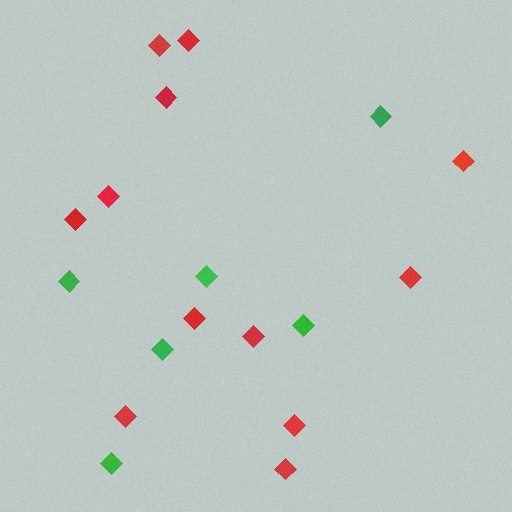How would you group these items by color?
There are 2 groups: one group of green diamonds (6) and one group of red diamonds (12).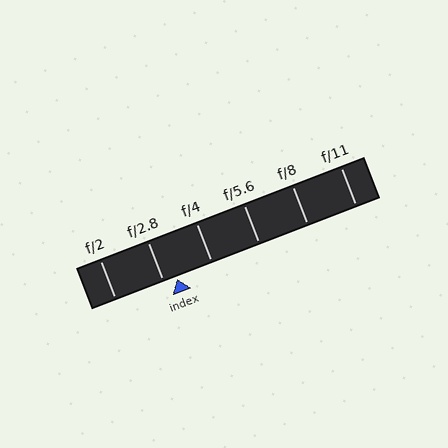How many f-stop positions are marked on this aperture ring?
There are 6 f-stop positions marked.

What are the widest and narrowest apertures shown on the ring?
The widest aperture shown is f/2 and the narrowest is f/11.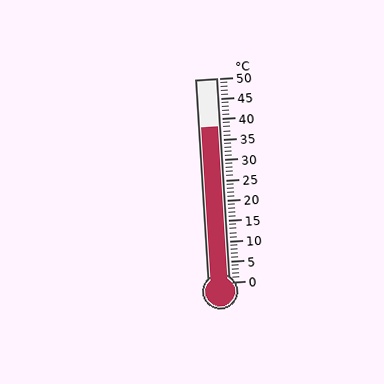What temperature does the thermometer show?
The thermometer shows approximately 38°C.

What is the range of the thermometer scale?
The thermometer scale ranges from 0°C to 50°C.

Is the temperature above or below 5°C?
The temperature is above 5°C.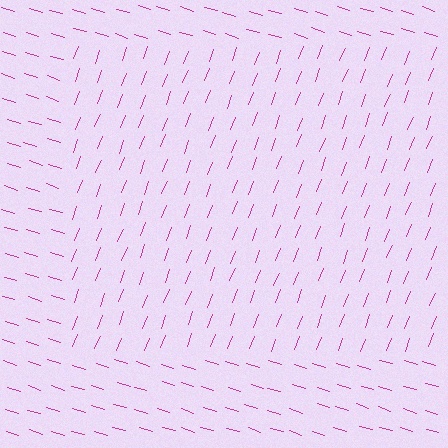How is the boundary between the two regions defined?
The boundary is defined purely by a change in line orientation (approximately 86 degrees difference). All lines are the same color and thickness.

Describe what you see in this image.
The image is filled with small magenta line segments. A rectangle region in the image has lines oriented differently from the surrounding lines, creating a visible texture boundary.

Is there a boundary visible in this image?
Yes, there is a texture boundary formed by a change in line orientation.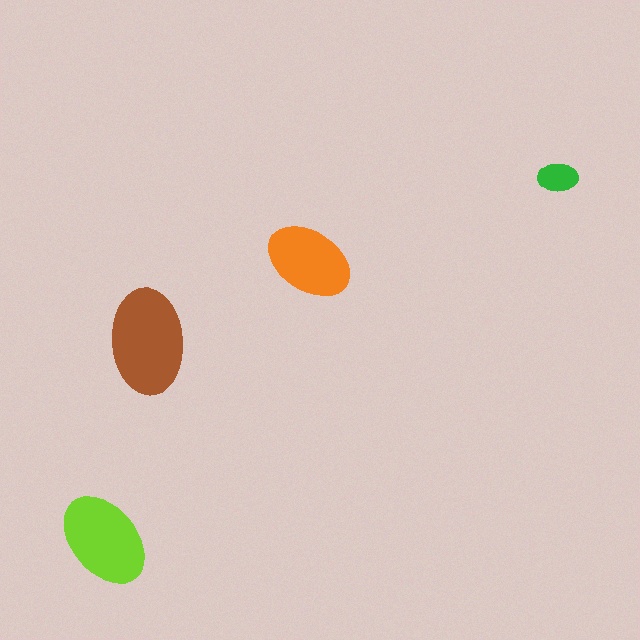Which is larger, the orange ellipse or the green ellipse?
The orange one.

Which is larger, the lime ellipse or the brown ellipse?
The brown one.